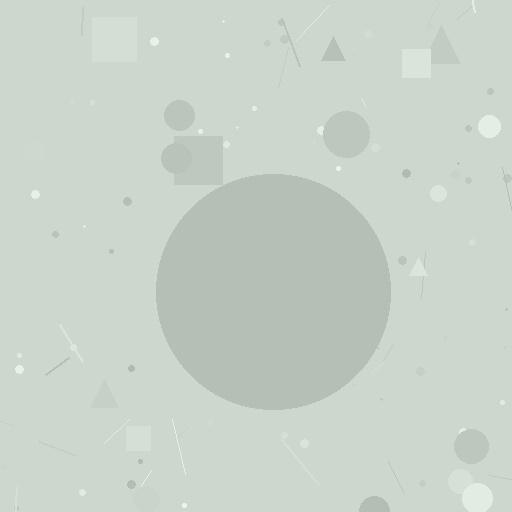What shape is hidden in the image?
A circle is hidden in the image.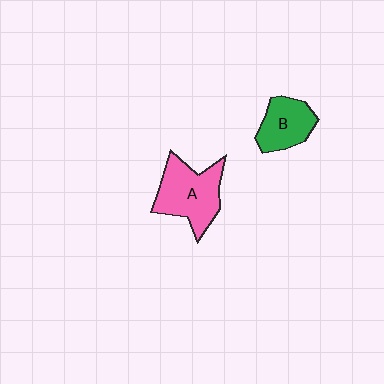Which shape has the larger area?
Shape A (pink).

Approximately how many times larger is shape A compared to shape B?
Approximately 1.5 times.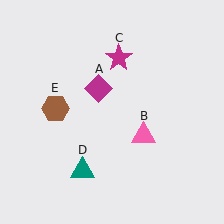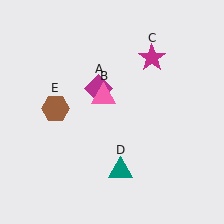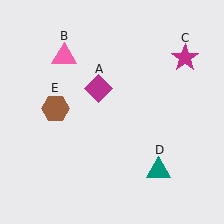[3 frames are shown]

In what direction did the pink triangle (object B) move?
The pink triangle (object B) moved up and to the left.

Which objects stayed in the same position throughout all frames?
Magenta diamond (object A) and brown hexagon (object E) remained stationary.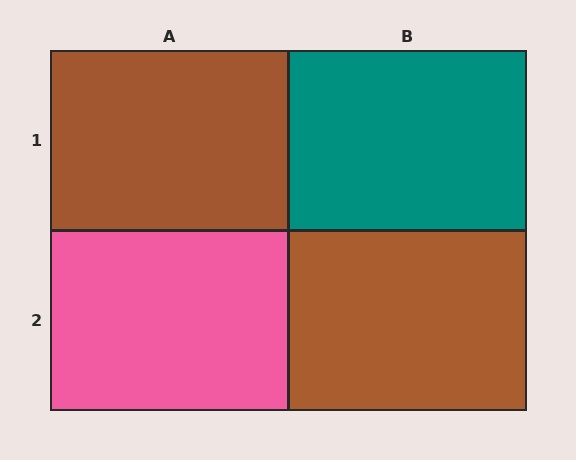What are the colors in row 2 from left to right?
Pink, brown.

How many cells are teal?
1 cell is teal.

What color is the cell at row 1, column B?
Teal.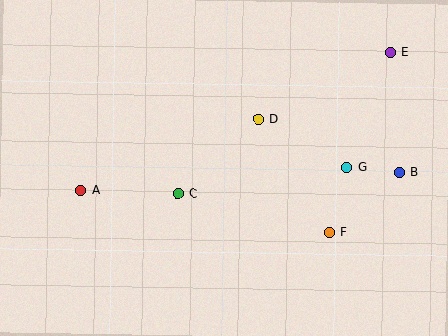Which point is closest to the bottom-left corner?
Point A is closest to the bottom-left corner.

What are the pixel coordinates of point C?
Point C is at (178, 194).